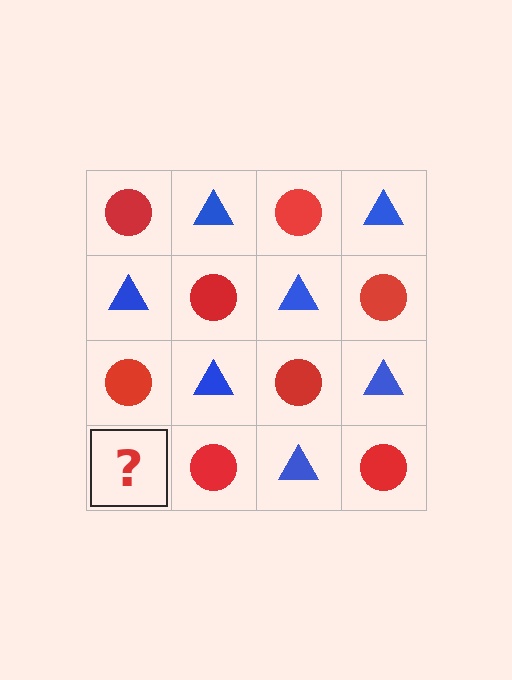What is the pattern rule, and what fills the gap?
The rule is that it alternates red circle and blue triangle in a checkerboard pattern. The gap should be filled with a blue triangle.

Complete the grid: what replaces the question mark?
The question mark should be replaced with a blue triangle.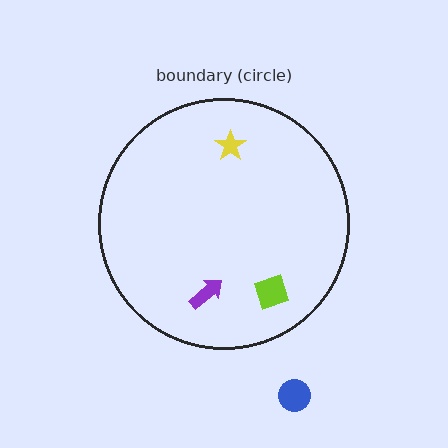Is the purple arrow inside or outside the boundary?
Inside.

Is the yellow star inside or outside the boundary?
Inside.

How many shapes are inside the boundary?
3 inside, 1 outside.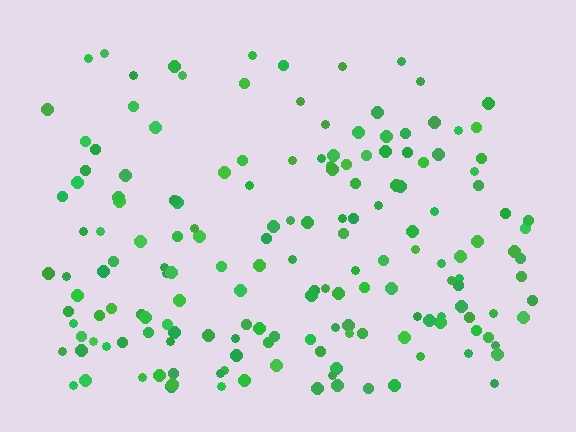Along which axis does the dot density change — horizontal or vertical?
Vertical.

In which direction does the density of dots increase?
From top to bottom, with the bottom side densest.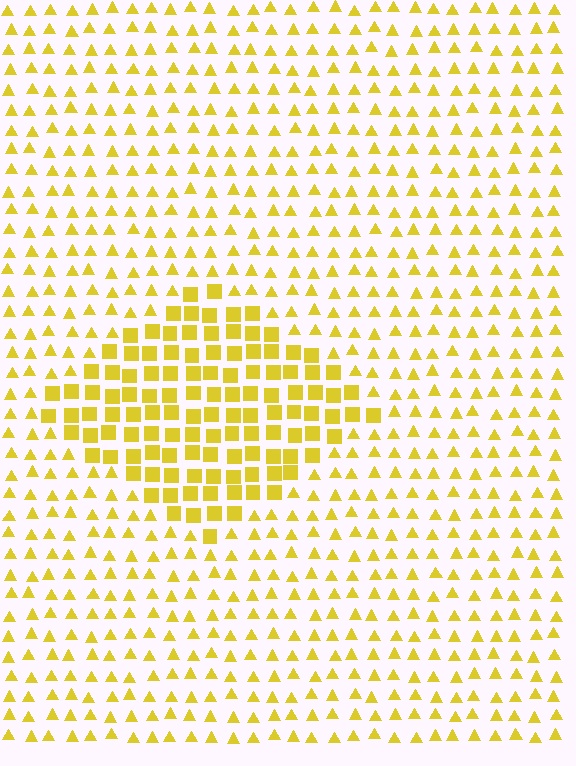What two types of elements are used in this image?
The image uses squares inside the diamond region and triangles outside it.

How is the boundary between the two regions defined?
The boundary is defined by a change in element shape: squares inside vs. triangles outside. All elements share the same color and spacing.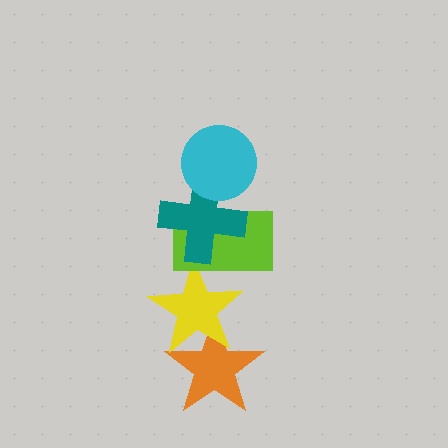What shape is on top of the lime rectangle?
The teal cross is on top of the lime rectangle.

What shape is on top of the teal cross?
The cyan circle is on top of the teal cross.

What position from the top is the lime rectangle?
The lime rectangle is 3rd from the top.